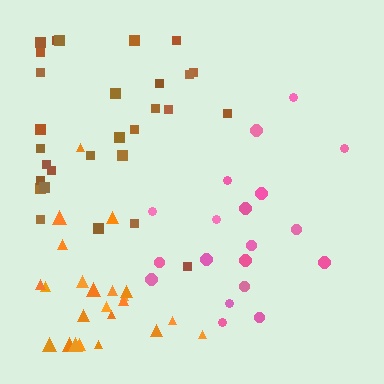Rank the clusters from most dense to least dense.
orange, brown, pink.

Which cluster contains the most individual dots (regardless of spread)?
Brown (30).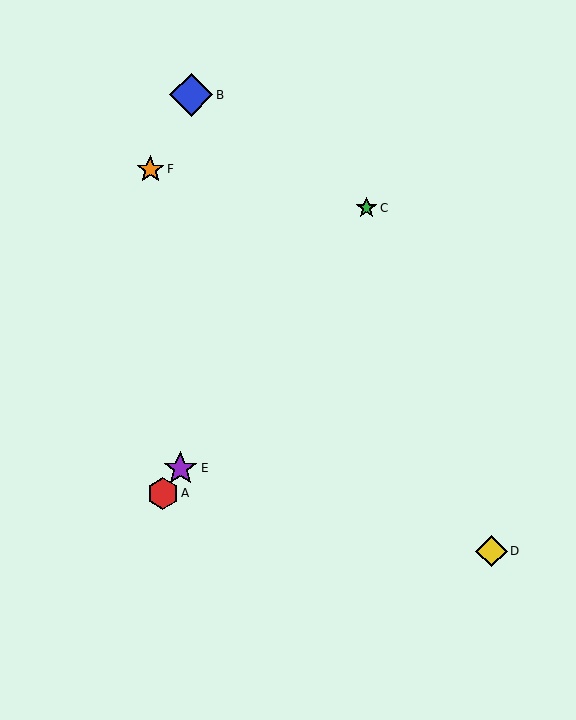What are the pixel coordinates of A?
Object A is at (163, 493).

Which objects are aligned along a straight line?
Objects A, C, E are aligned along a straight line.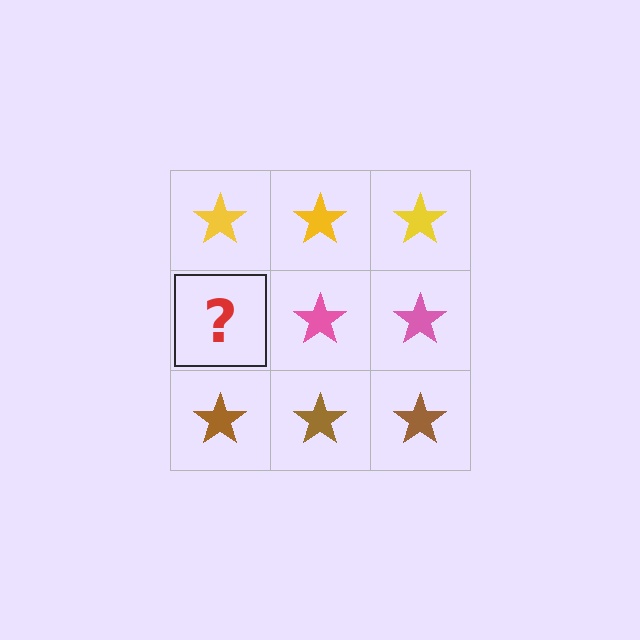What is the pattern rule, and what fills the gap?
The rule is that each row has a consistent color. The gap should be filled with a pink star.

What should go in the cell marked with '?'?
The missing cell should contain a pink star.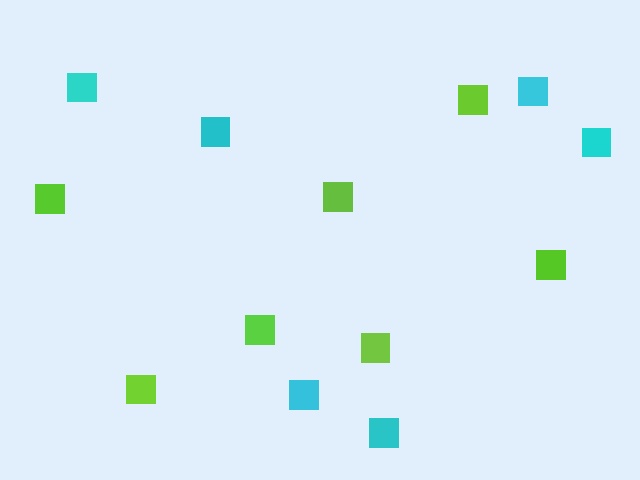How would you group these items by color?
There are 2 groups: one group of cyan squares (6) and one group of lime squares (7).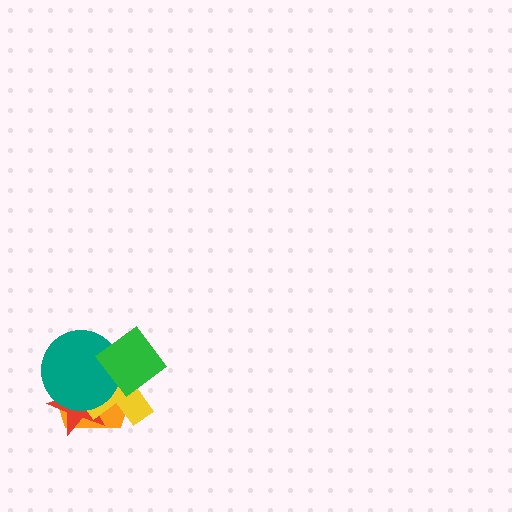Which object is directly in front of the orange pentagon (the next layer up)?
The red star is directly in front of the orange pentagon.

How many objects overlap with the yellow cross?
4 objects overlap with the yellow cross.